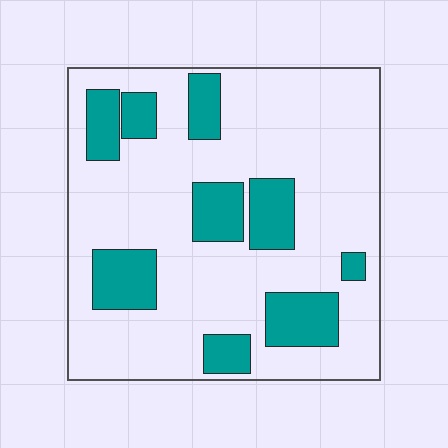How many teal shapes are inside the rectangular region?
9.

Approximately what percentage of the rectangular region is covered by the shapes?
Approximately 25%.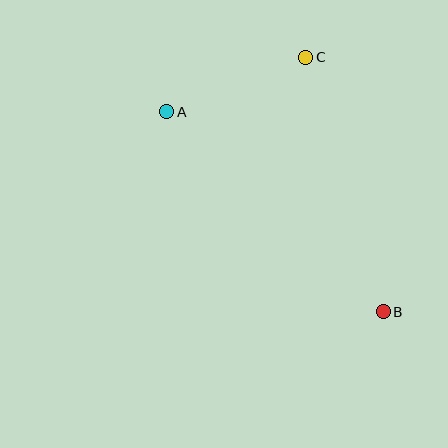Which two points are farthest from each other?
Points A and B are farthest from each other.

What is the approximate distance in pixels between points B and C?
The distance between B and C is approximately 266 pixels.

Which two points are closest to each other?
Points A and C are closest to each other.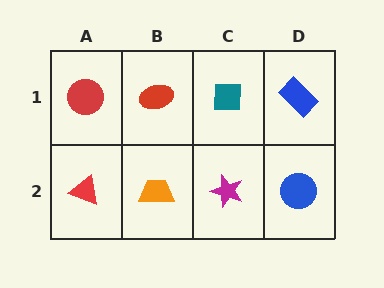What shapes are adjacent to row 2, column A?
A red circle (row 1, column A), an orange trapezoid (row 2, column B).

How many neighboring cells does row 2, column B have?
3.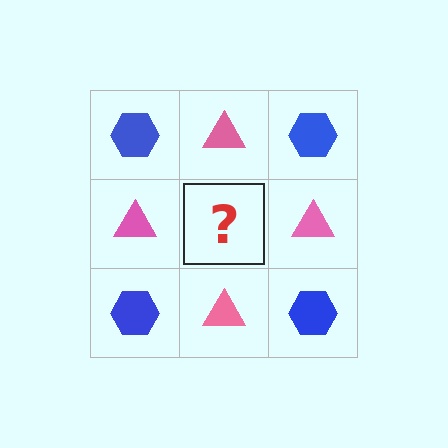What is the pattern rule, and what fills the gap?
The rule is that it alternates blue hexagon and pink triangle in a checkerboard pattern. The gap should be filled with a blue hexagon.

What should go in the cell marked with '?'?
The missing cell should contain a blue hexagon.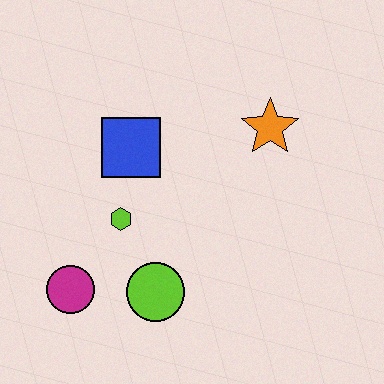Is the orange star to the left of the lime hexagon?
No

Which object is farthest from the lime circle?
The orange star is farthest from the lime circle.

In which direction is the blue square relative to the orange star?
The blue square is to the left of the orange star.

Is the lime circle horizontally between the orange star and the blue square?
Yes